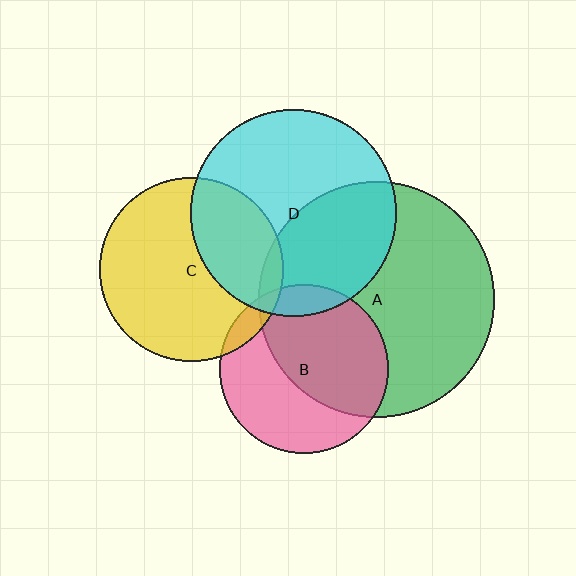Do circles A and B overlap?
Yes.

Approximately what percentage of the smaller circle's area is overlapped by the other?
Approximately 55%.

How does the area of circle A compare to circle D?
Approximately 1.3 times.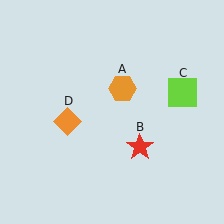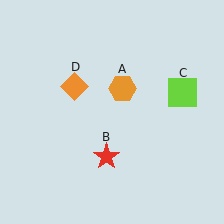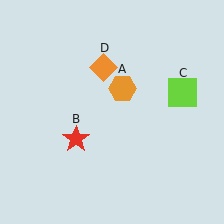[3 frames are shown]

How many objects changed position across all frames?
2 objects changed position: red star (object B), orange diamond (object D).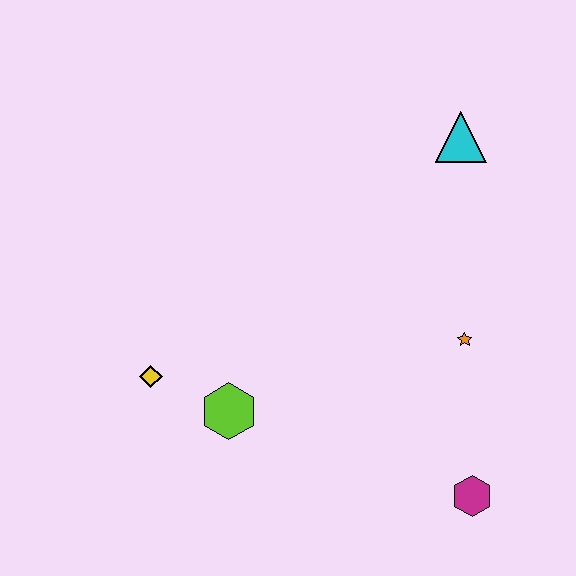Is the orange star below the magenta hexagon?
No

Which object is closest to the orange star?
The magenta hexagon is closest to the orange star.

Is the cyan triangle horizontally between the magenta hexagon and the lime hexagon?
Yes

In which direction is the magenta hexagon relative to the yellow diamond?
The magenta hexagon is to the right of the yellow diamond.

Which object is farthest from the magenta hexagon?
The cyan triangle is farthest from the magenta hexagon.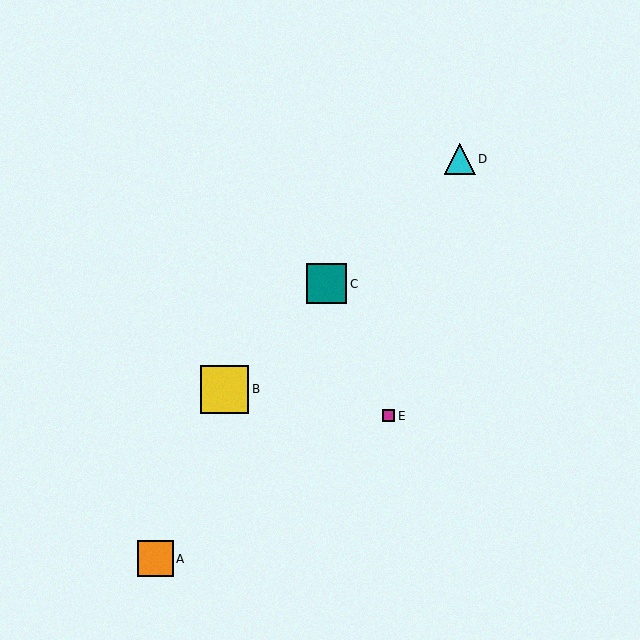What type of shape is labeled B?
Shape B is a yellow square.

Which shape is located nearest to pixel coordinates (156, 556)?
The orange square (labeled A) at (155, 559) is nearest to that location.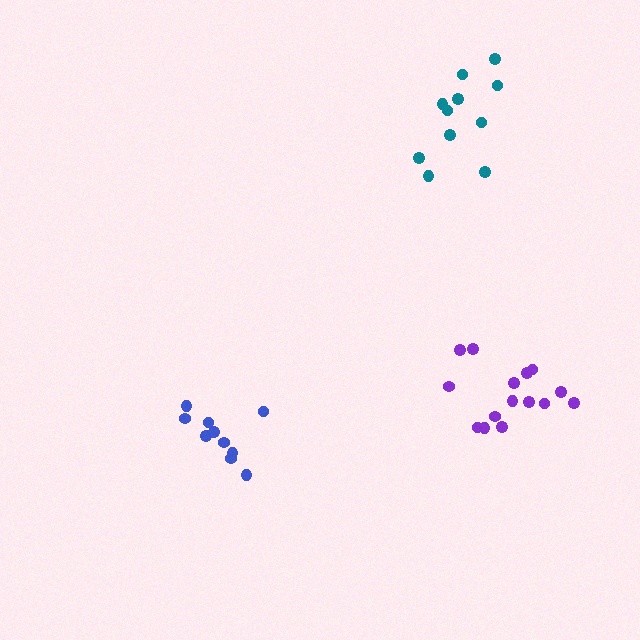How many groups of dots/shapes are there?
There are 3 groups.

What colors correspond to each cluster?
The clusters are colored: purple, blue, teal.